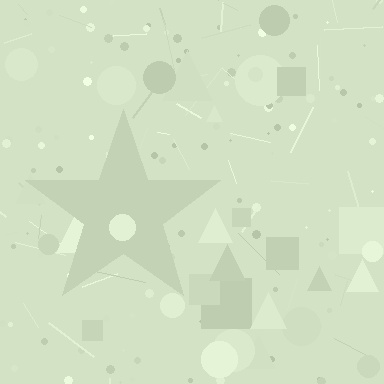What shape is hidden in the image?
A star is hidden in the image.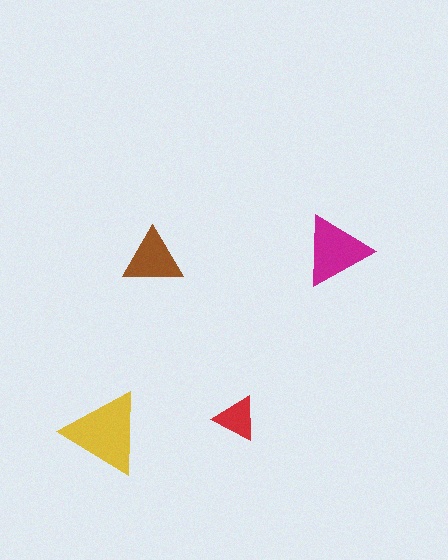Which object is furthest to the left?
The yellow triangle is leftmost.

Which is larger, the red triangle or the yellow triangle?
The yellow one.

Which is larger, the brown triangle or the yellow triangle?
The yellow one.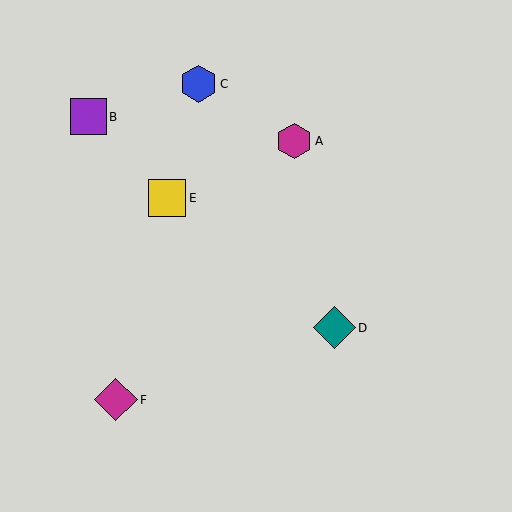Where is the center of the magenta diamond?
The center of the magenta diamond is at (116, 400).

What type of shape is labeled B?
Shape B is a purple square.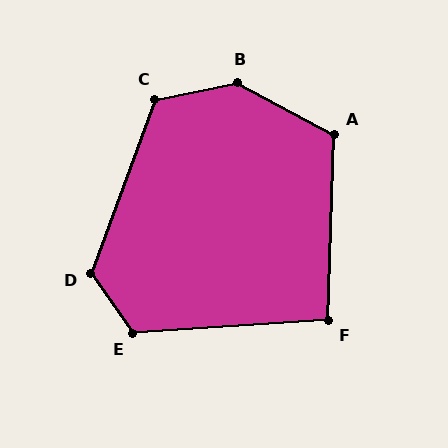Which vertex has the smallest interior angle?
F, at approximately 96 degrees.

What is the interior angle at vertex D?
Approximately 124 degrees (obtuse).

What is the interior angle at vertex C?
Approximately 122 degrees (obtuse).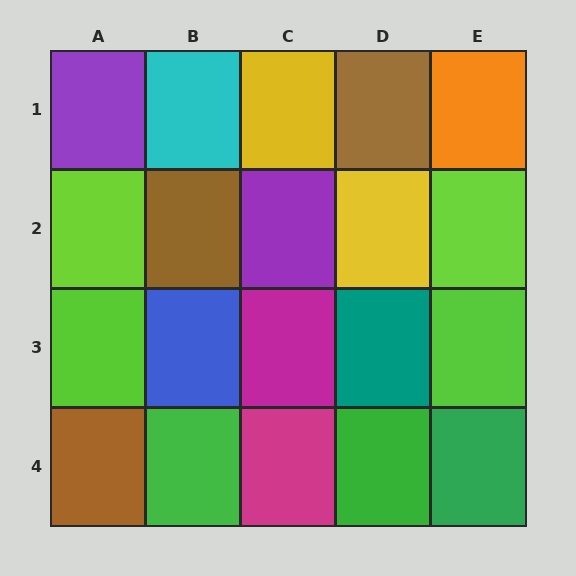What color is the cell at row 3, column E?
Lime.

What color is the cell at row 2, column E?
Lime.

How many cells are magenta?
2 cells are magenta.